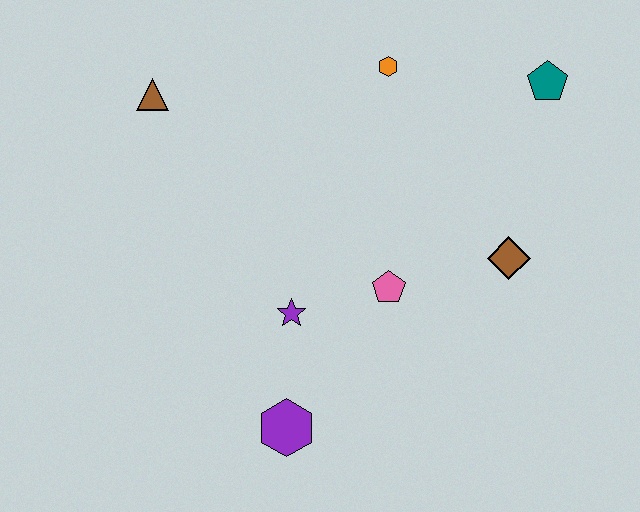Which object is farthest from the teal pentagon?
The purple hexagon is farthest from the teal pentagon.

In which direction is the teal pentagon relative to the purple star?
The teal pentagon is to the right of the purple star.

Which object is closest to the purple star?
The pink pentagon is closest to the purple star.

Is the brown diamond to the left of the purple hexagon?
No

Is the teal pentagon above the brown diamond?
Yes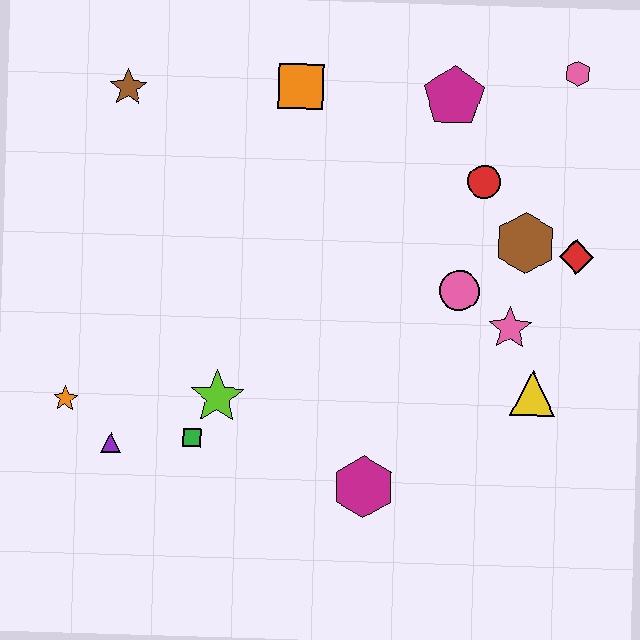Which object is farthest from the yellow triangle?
The brown star is farthest from the yellow triangle.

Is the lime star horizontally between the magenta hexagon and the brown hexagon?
No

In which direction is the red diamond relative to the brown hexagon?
The red diamond is to the right of the brown hexagon.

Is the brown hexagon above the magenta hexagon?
Yes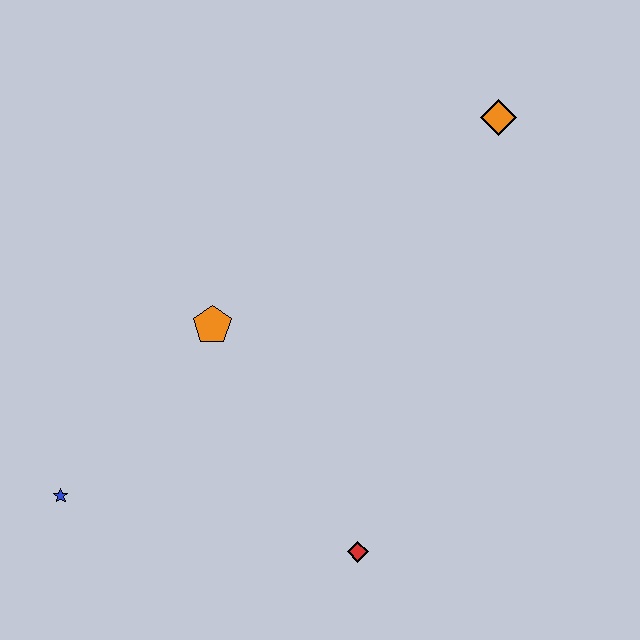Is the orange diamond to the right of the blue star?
Yes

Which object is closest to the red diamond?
The orange pentagon is closest to the red diamond.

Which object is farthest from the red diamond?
The orange diamond is farthest from the red diamond.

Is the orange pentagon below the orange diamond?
Yes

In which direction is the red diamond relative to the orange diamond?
The red diamond is below the orange diamond.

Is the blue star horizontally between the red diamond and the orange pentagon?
No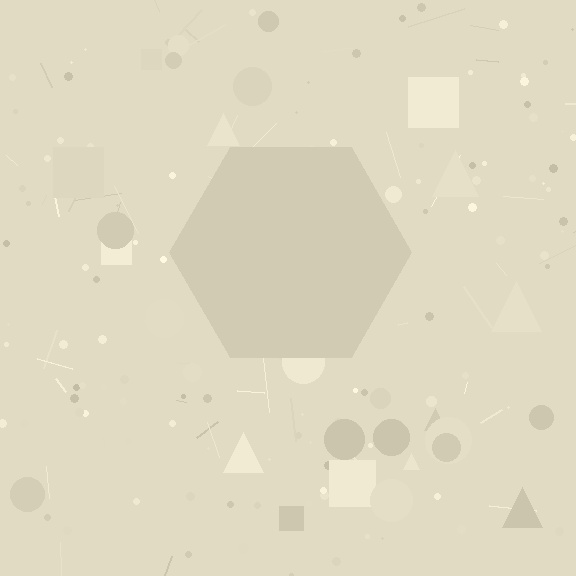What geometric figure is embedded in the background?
A hexagon is embedded in the background.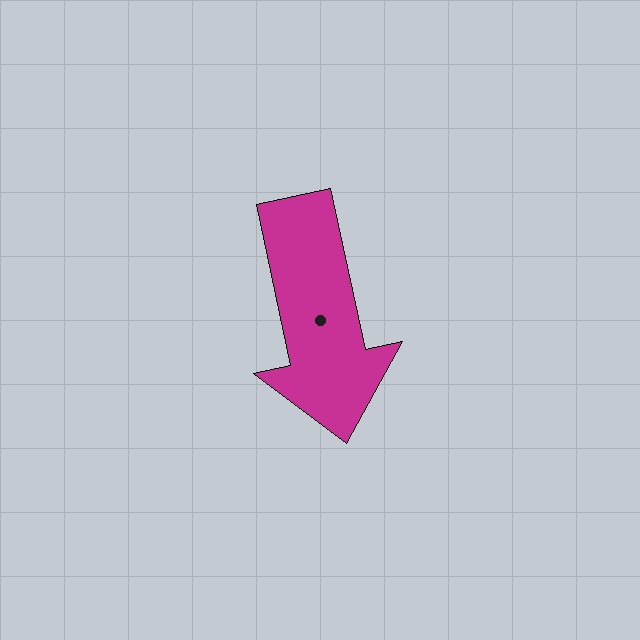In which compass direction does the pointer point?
South.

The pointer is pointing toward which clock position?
Roughly 6 o'clock.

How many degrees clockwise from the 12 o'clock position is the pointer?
Approximately 168 degrees.